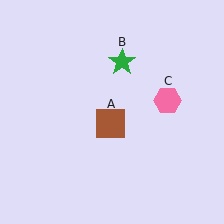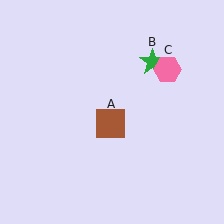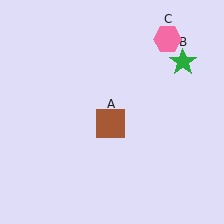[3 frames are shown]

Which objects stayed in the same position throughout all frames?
Brown square (object A) remained stationary.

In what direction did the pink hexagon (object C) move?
The pink hexagon (object C) moved up.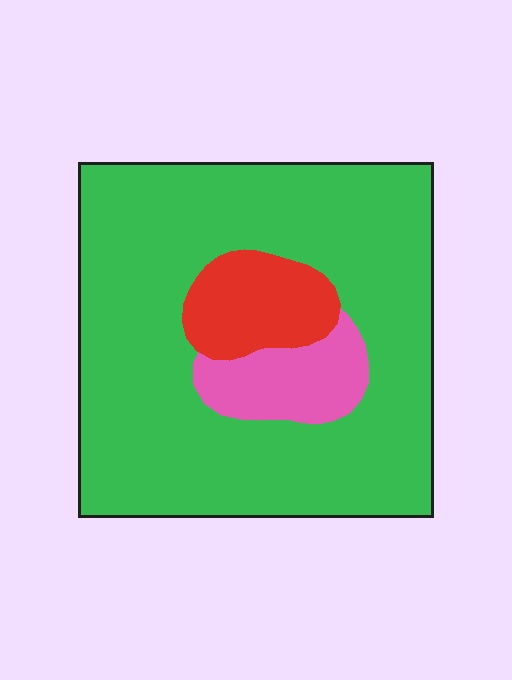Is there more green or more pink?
Green.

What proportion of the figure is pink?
Pink covers about 10% of the figure.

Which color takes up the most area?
Green, at roughly 80%.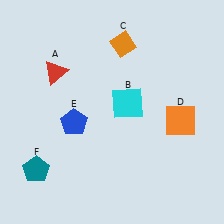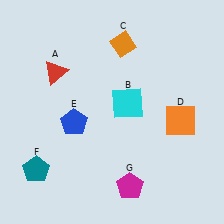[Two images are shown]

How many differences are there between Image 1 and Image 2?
There is 1 difference between the two images.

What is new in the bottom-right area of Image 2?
A magenta pentagon (G) was added in the bottom-right area of Image 2.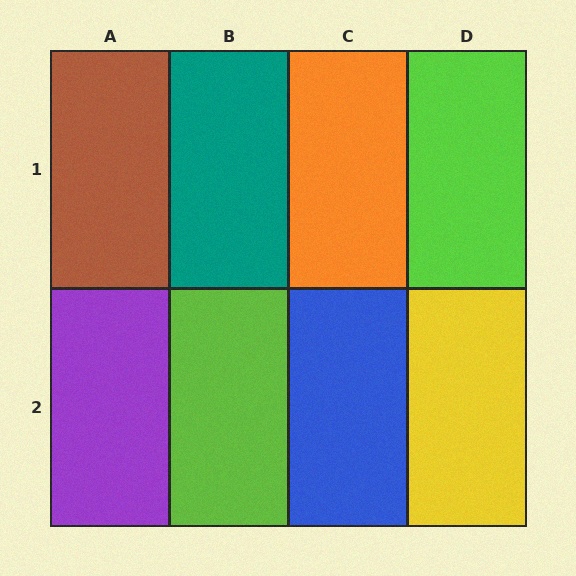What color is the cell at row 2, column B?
Lime.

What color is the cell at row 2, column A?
Purple.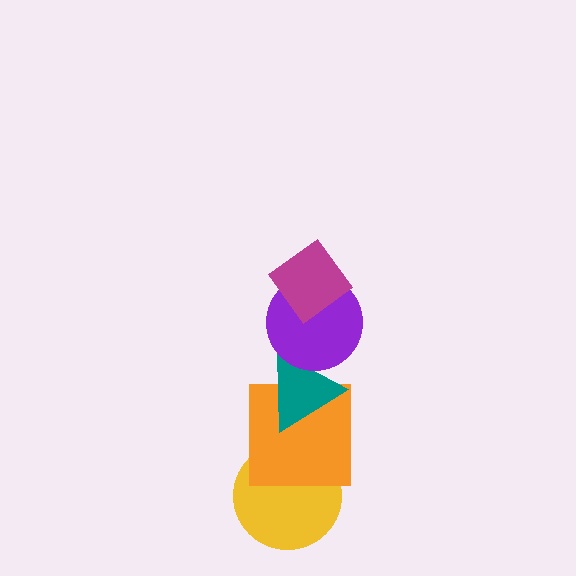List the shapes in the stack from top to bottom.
From top to bottom: the magenta diamond, the purple circle, the teal triangle, the orange square, the yellow circle.